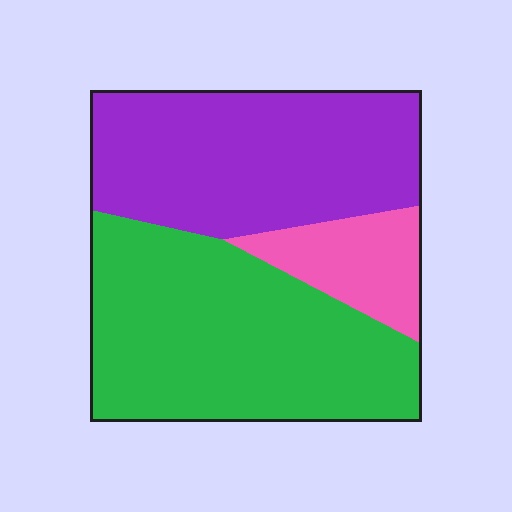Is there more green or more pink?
Green.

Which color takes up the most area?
Green, at roughly 45%.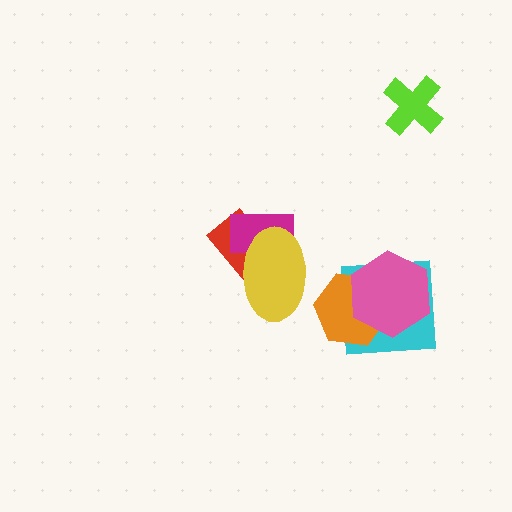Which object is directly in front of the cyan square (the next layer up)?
The orange hexagon is directly in front of the cyan square.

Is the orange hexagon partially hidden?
Yes, it is partially covered by another shape.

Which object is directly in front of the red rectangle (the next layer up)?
The magenta rectangle is directly in front of the red rectangle.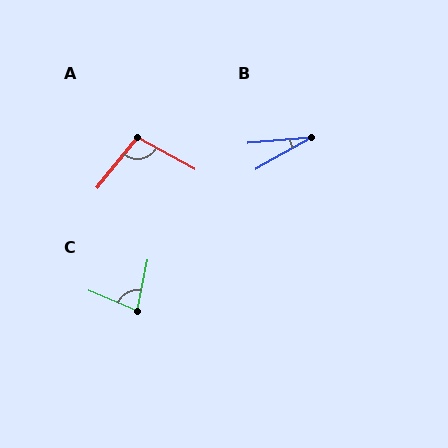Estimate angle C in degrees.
Approximately 78 degrees.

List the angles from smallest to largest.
B (25°), C (78°), A (100°).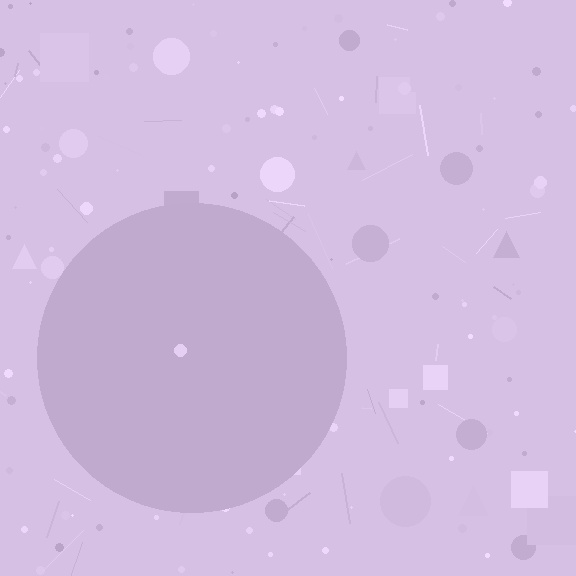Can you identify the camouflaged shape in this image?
The camouflaged shape is a circle.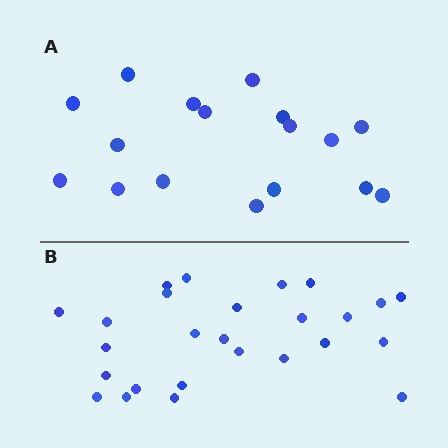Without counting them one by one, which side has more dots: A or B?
Region B (the bottom region) has more dots.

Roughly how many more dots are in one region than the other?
Region B has roughly 8 or so more dots than region A.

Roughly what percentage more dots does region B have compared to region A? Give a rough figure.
About 55% more.